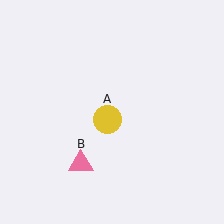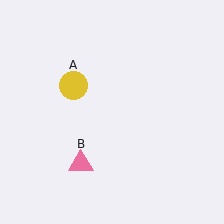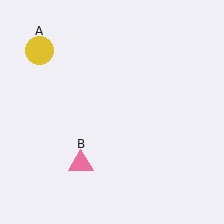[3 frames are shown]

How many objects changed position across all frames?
1 object changed position: yellow circle (object A).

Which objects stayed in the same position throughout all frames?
Pink triangle (object B) remained stationary.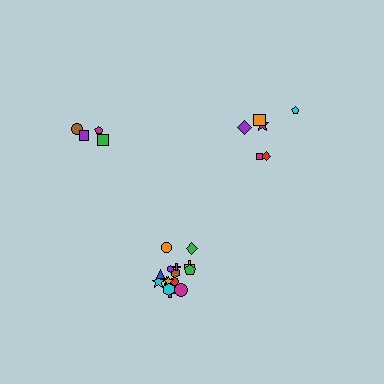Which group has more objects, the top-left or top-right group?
The top-right group.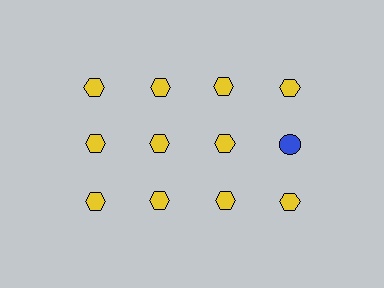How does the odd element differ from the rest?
It differs in both color (blue instead of yellow) and shape (circle instead of hexagon).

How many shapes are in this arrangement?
There are 12 shapes arranged in a grid pattern.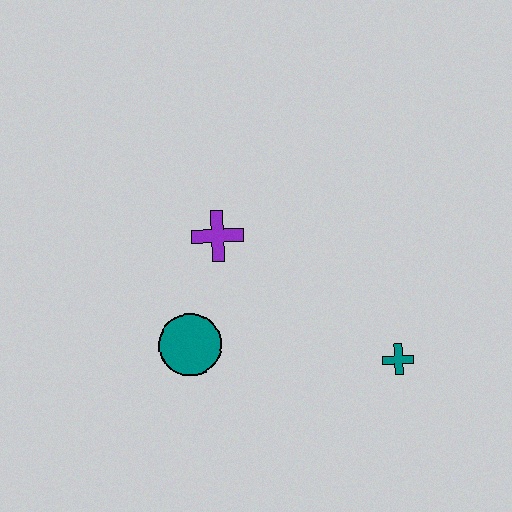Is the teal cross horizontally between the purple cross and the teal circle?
No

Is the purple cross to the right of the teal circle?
Yes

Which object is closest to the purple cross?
The teal circle is closest to the purple cross.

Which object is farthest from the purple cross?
The teal cross is farthest from the purple cross.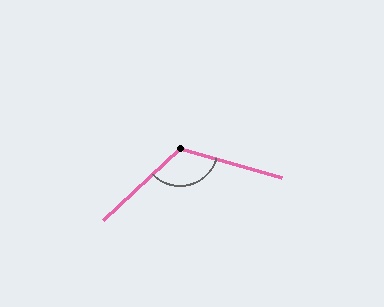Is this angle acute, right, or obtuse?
It is obtuse.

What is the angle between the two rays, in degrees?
Approximately 121 degrees.